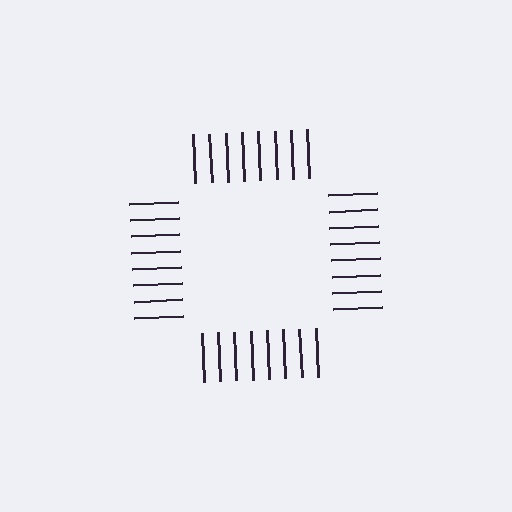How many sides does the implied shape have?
4 sides — the line-ends trace a square.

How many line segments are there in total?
32 — 8 along each of the 4 edges.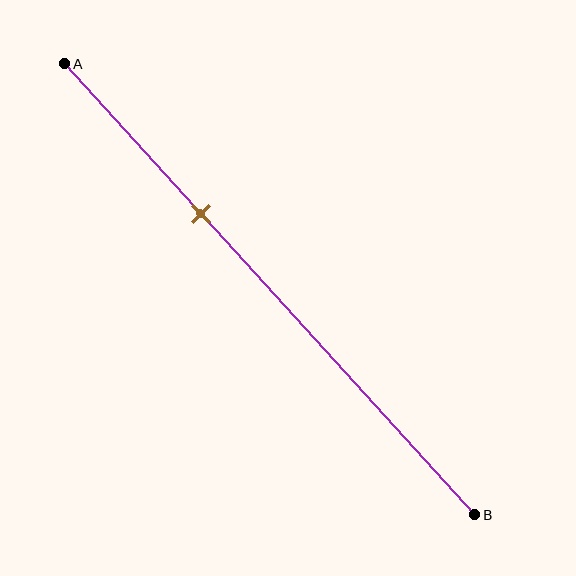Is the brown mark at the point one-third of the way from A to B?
Yes, the mark is approximately at the one-third point.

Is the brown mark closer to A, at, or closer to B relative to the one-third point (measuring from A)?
The brown mark is approximately at the one-third point of segment AB.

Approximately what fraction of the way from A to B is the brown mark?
The brown mark is approximately 35% of the way from A to B.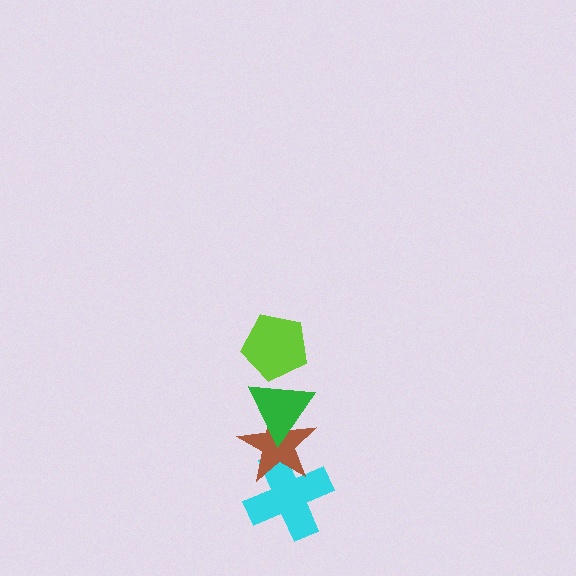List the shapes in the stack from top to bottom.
From top to bottom: the lime pentagon, the green triangle, the brown star, the cyan cross.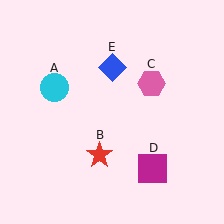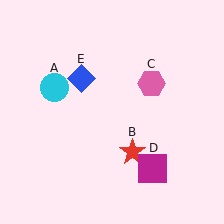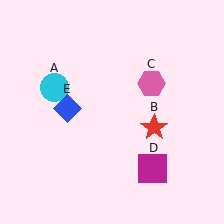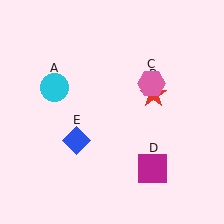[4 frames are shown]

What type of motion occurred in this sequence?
The red star (object B), blue diamond (object E) rotated counterclockwise around the center of the scene.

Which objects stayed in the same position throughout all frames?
Cyan circle (object A) and pink hexagon (object C) and magenta square (object D) remained stationary.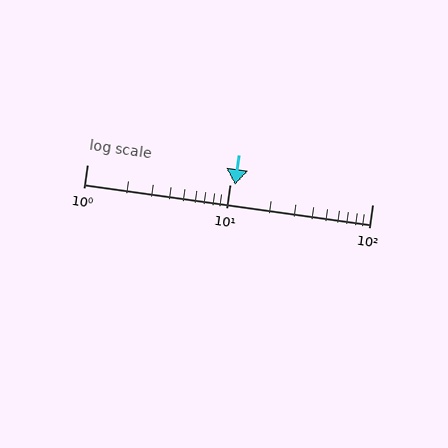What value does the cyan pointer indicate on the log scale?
The pointer indicates approximately 11.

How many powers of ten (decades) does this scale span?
The scale spans 2 decades, from 1 to 100.